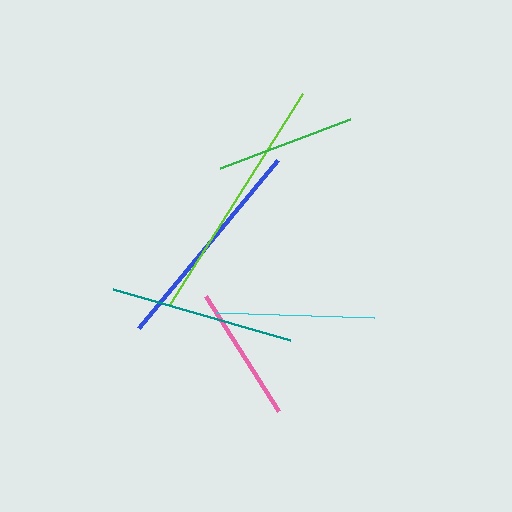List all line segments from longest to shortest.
From longest to shortest: lime, blue, teal, cyan, green, pink.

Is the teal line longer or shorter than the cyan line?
The teal line is longer than the cyan line.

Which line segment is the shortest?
The pink line is the shortest at approximately 137 pixels.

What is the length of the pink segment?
The pink segment is approximately 137 pixels long.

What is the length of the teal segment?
The teal segment is approximately 184 pixels long.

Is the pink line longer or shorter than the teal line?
The teal line is longer than the pink line.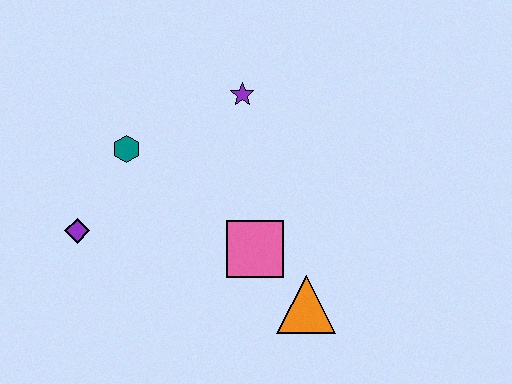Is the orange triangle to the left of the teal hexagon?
No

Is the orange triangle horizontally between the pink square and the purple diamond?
No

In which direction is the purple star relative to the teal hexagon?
The purple star is to the right of the teal hexagon.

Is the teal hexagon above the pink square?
Yes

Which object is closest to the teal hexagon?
The purple diamond is closest to the teal hexagon.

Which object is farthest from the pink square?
The purple diamond is farthest from the pink square.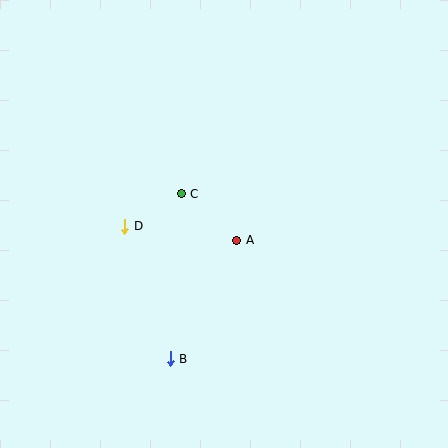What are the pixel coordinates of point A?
Point A is at (237, 240).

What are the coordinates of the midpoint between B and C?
The midpoint between B and C is at (176, 276).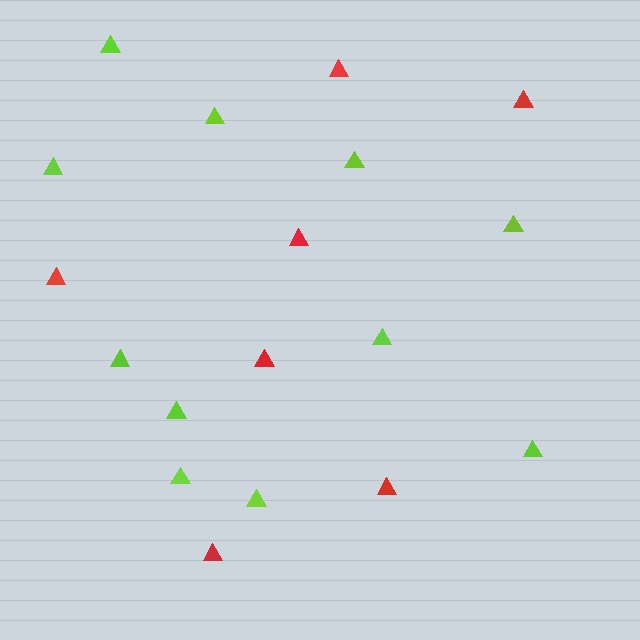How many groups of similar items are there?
There are 2 groups: one group of red triangles (7) and one group of lime triangles (11).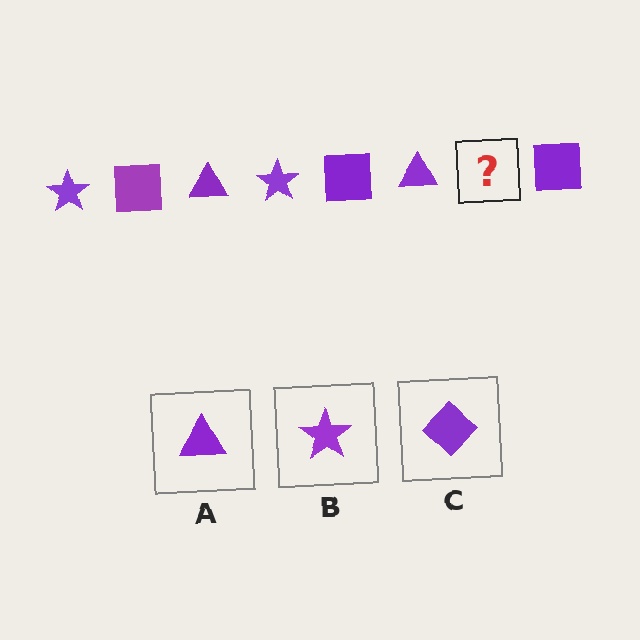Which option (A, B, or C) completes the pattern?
B.